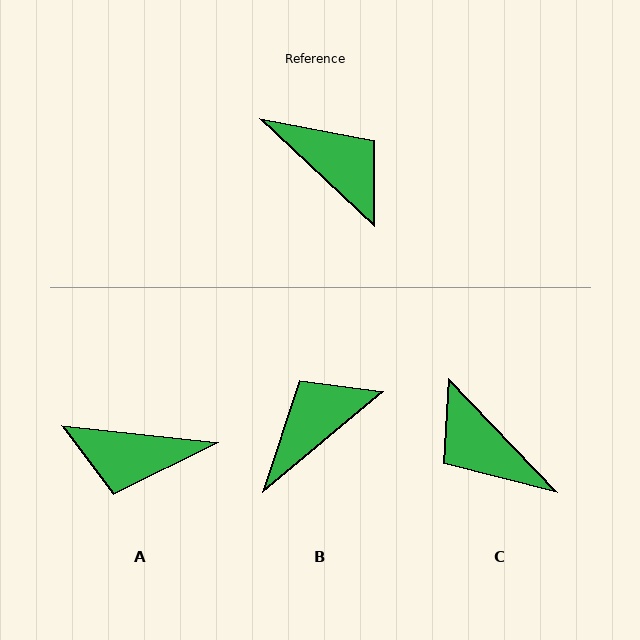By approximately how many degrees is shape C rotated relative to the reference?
Approximately 177 degrees counter-clockwise.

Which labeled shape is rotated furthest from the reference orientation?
C, about 177 degrees away.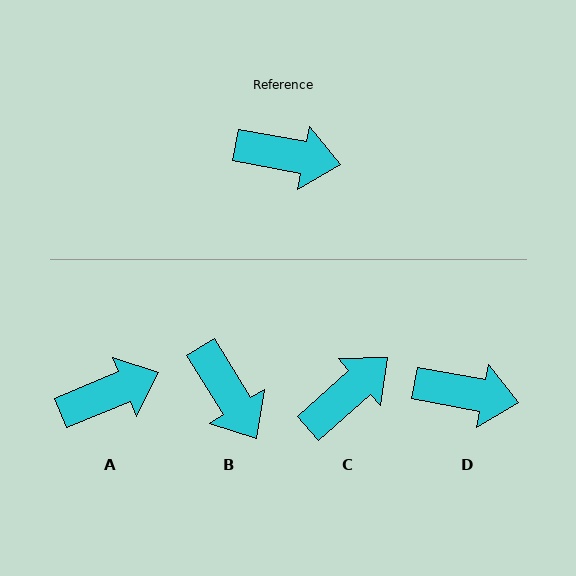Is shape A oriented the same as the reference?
No, it is off by about 33 degrees.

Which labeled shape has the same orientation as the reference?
D.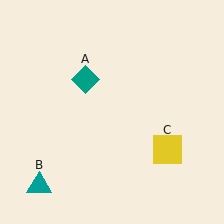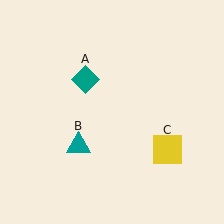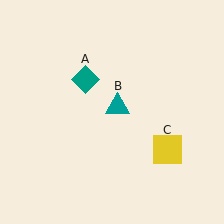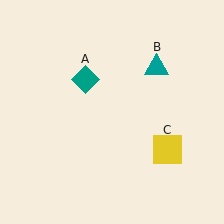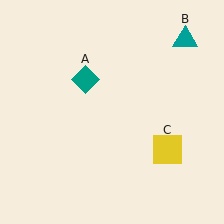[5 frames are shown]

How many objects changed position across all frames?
1 object changed position: teal triangle (object B).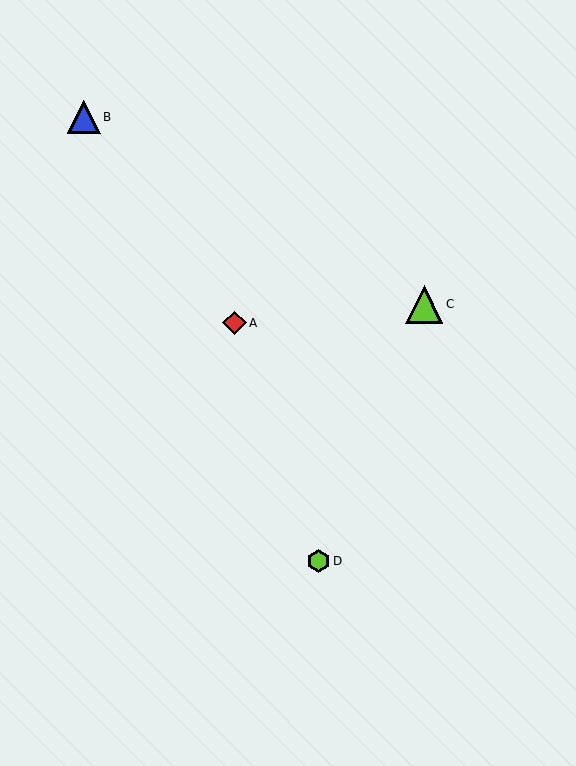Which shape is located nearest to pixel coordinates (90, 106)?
The blue triangle (labeled B) at (84, 117) is nearest to that location.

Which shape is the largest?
The lime triangle (labeled C) is the largest.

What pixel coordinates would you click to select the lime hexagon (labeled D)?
Click at (319, 561) to select the lime hexagon D.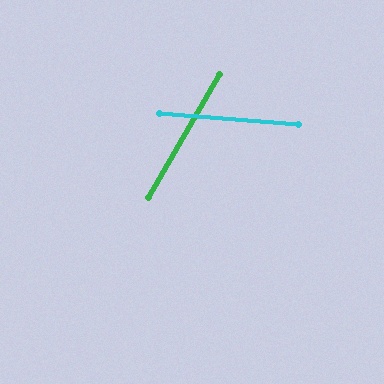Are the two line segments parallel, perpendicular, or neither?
Neither parallel nor perpendicular — they differ by about 65°.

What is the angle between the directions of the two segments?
Approximately 65 degrees.